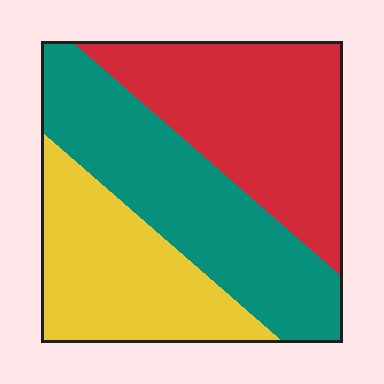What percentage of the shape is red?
Red takes up between a third and a half of the shape.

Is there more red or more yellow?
Red.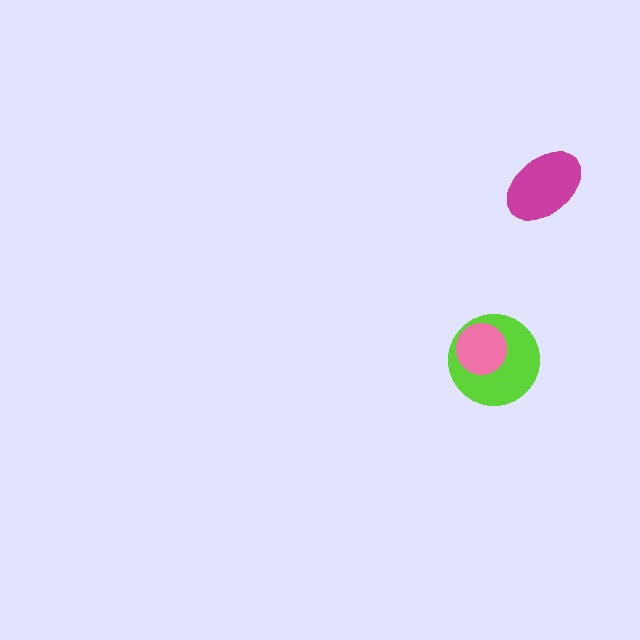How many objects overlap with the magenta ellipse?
0 objects overlap with the magenta ellipse.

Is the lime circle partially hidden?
Yes, it is partially covered by another shape.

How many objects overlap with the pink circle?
1 object overlaps with the pink circle.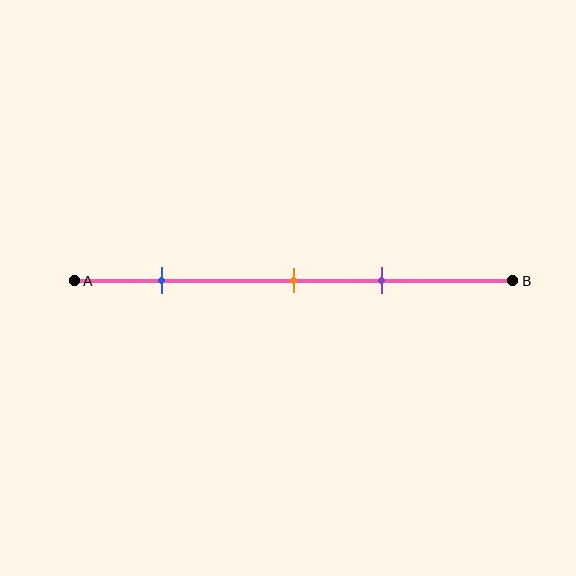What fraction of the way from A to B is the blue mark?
The blue mark is approximately 20% (0.2) of the way from A to B.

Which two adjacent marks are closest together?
The orange and purple marks are the closest adjacent pair.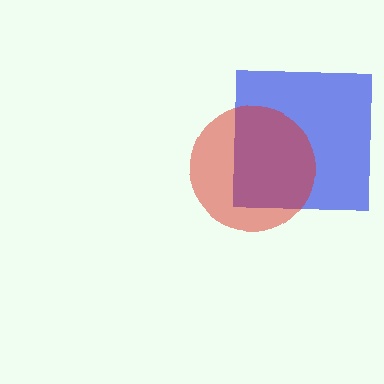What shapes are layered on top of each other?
The layered shapes are: a blue square, a red circle.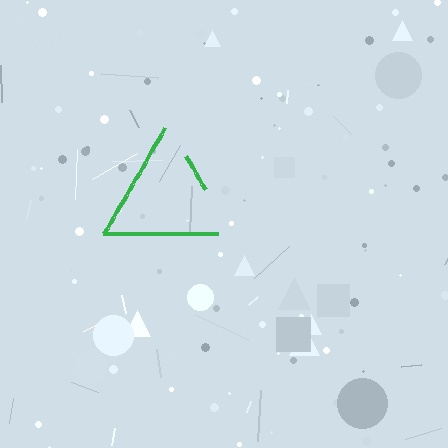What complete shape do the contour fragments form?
The contour fragments form a triangle.